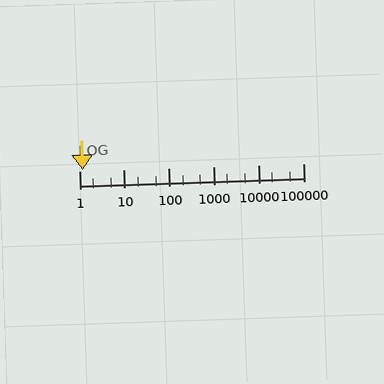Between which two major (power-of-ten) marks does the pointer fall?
The pointer is between 1 and 10.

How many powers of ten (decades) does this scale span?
The scale spans 5 decades, from 1 to 100000.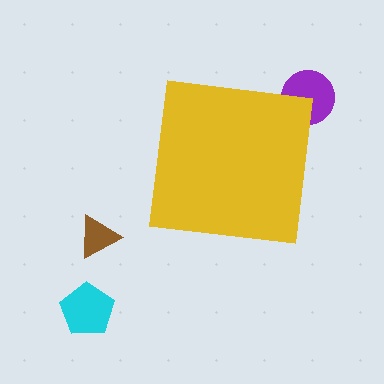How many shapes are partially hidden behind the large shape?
1 shape is partially hidden.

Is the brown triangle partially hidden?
No, the brown triangle is fully visible.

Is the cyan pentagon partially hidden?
No, the cyan pentagon is fully visible.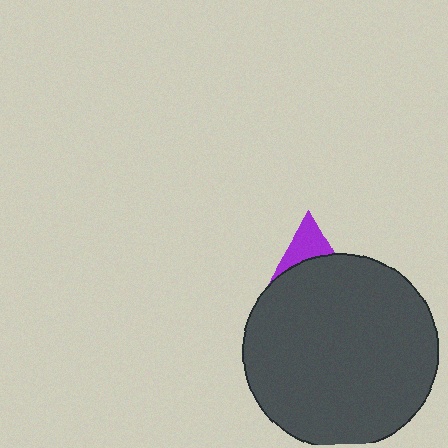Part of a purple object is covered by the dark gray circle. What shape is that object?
It is a triangle.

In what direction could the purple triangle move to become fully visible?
The purple triangle could move up. That would shift it out from behind the dark gray circle entirely.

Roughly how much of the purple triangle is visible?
A small part of it is visible (roughly 37%).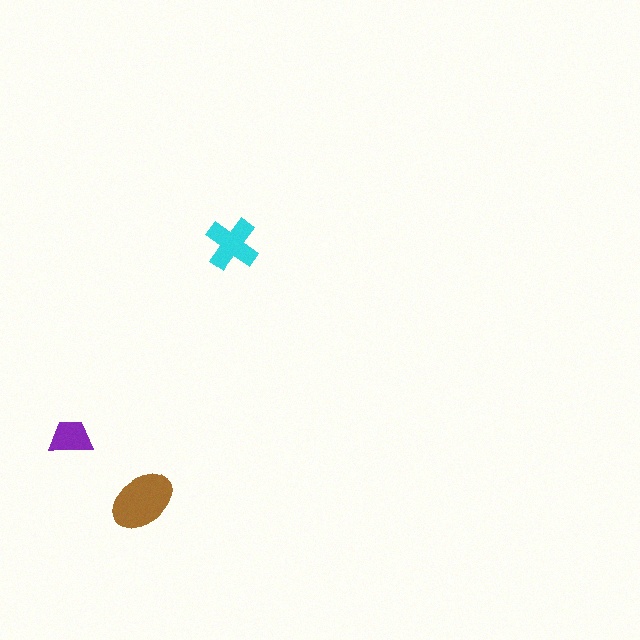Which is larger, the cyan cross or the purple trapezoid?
The cyan cross.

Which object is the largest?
The brown ellipse.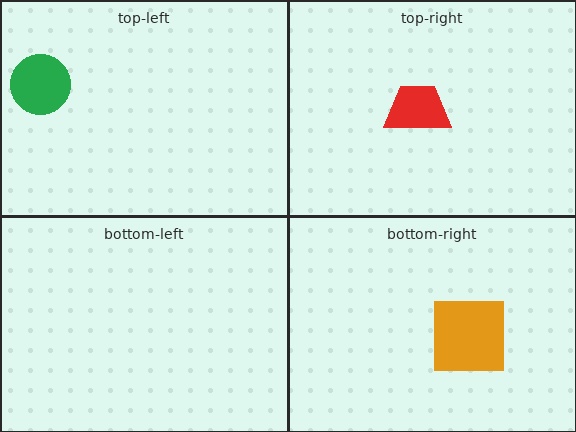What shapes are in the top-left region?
The green circle.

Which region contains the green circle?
The top-left region.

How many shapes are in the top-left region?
1.